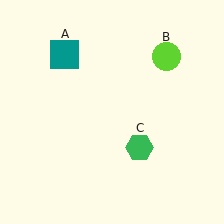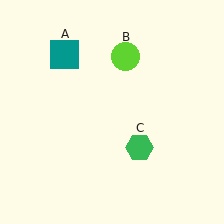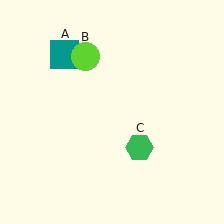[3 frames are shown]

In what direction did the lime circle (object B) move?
The lime circle (object B) moved left.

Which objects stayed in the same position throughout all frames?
Teal square (object A) and green hexagon (object C) remained stationary.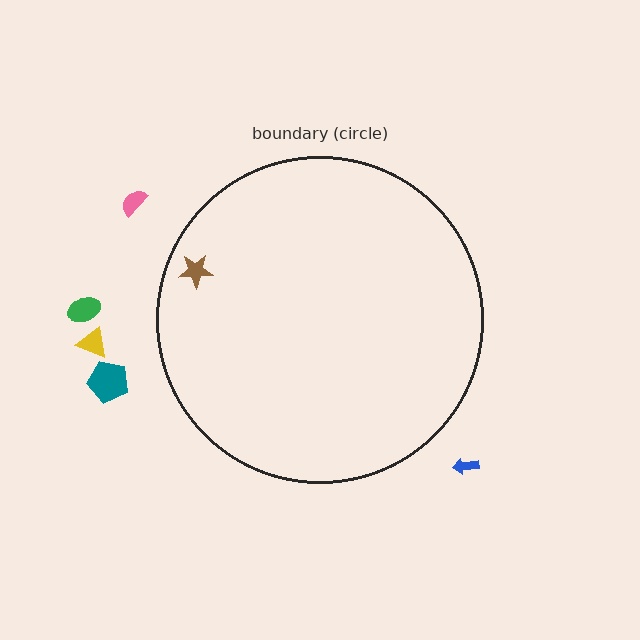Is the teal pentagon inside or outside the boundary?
Outside.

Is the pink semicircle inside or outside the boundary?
Outside.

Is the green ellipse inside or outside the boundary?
Outside.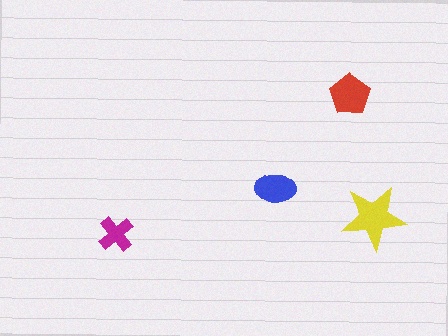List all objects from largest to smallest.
The yellow star, the red pentagon, the blue ellipse, the magenta cross.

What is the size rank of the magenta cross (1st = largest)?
4th.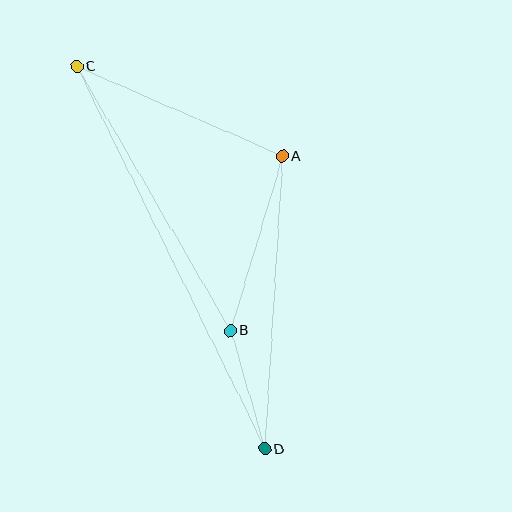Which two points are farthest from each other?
Points C and D are farthest from each other.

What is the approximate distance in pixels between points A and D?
The distance between A and D is approximately 293 pixels.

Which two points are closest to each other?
Points B and D are closest to each other.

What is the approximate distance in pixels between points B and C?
The distance between B and C is approximately 306 pixels.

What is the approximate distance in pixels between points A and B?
The distance between A and B is approximately 182 pixels.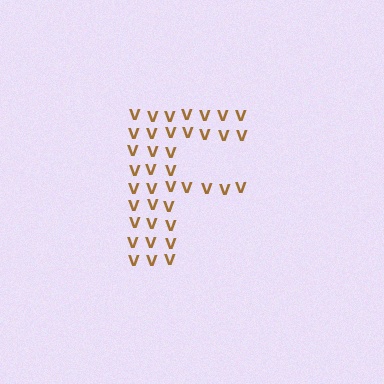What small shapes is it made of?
It is made of small letter V's.